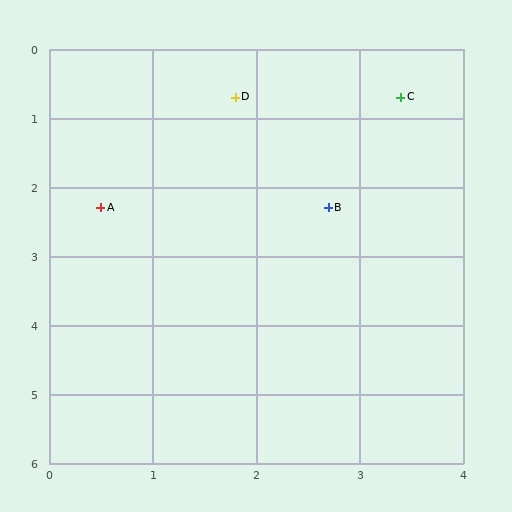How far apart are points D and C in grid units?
Points D and C are about 1.6 grid units apart.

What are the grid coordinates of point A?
Point A is at approximately (0.5, 2.3).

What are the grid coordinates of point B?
Point B is at approximately (2.7, 2.3).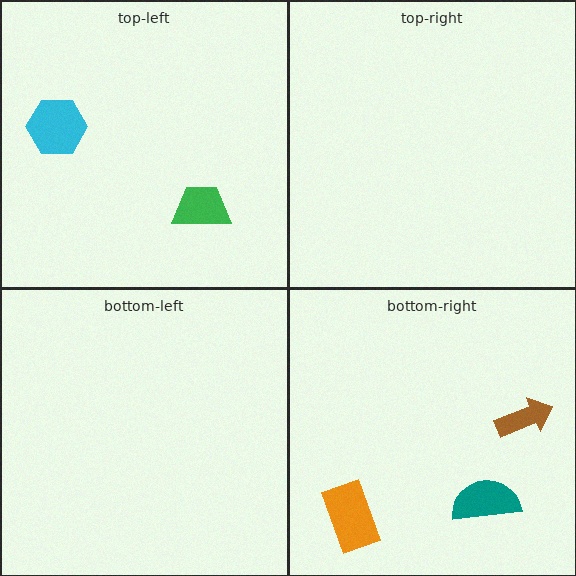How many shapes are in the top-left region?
2.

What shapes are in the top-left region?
The cyan hexagon, the green trapezoid.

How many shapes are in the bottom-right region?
3.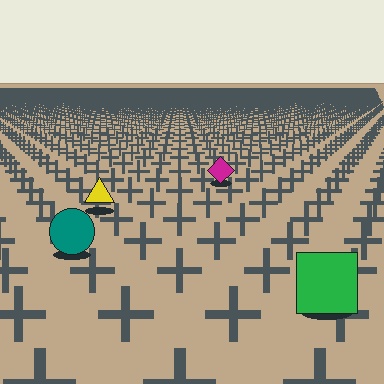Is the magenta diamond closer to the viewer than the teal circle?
No. The teal circle is closer — you can tell from the texture gradient: the ground texture is coarser near it.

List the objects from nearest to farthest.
From nearest to farthest: the green square, the teal circle, the yellow triangle, the magenta diamond.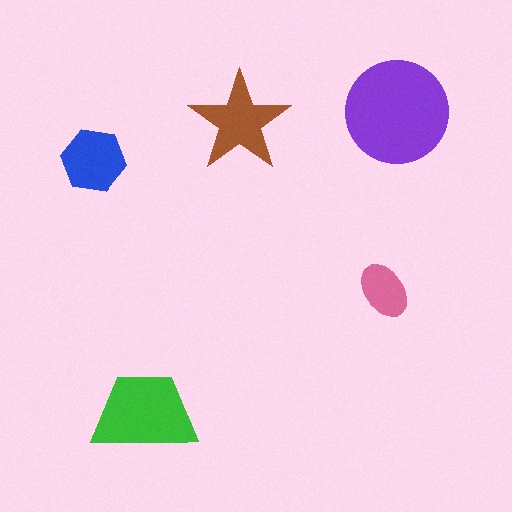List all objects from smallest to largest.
The pink ellipse, the blue hexagon, the brown star, the green trapezoid, the purple circle.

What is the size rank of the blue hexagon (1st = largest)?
4th.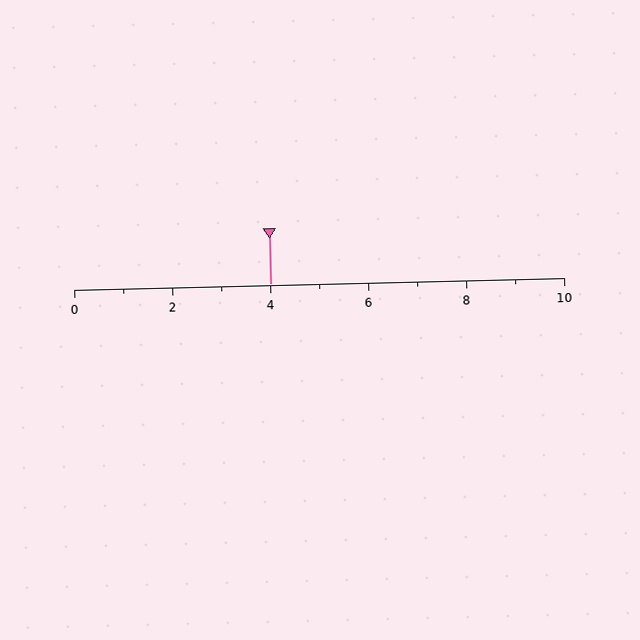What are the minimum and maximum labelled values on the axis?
The axis runs from 0 to 10.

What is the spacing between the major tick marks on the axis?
The major ticks are spaced 2 apart.